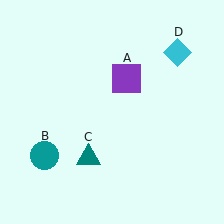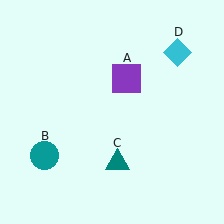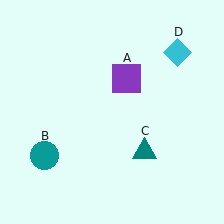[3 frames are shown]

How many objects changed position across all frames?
1 object changed position: teal triangle (object C).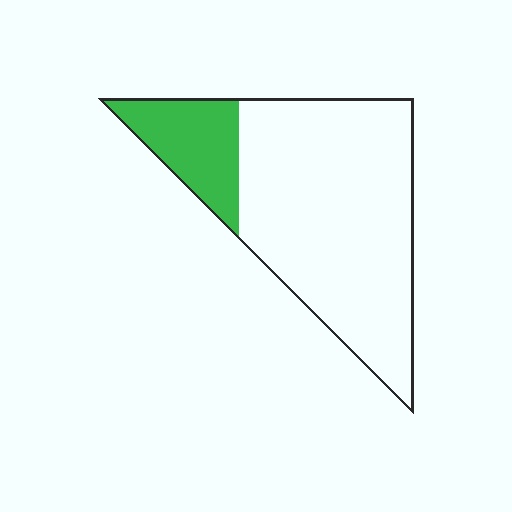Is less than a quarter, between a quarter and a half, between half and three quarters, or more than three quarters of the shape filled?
Less than a quarter.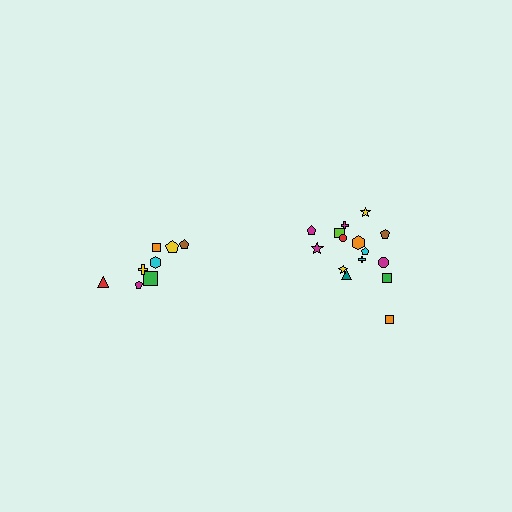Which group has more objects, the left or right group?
The right group.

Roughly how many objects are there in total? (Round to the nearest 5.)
Roughly 25 objects in total.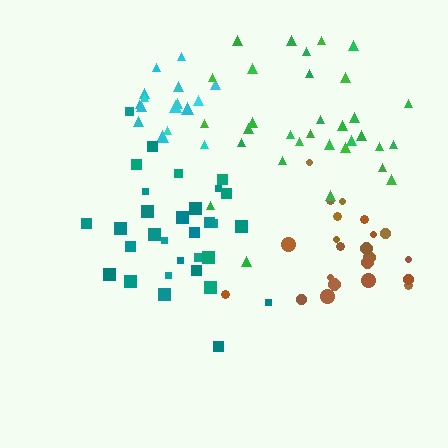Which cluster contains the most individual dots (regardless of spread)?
Teal (32).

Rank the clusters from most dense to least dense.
cyan, teal, brown, green.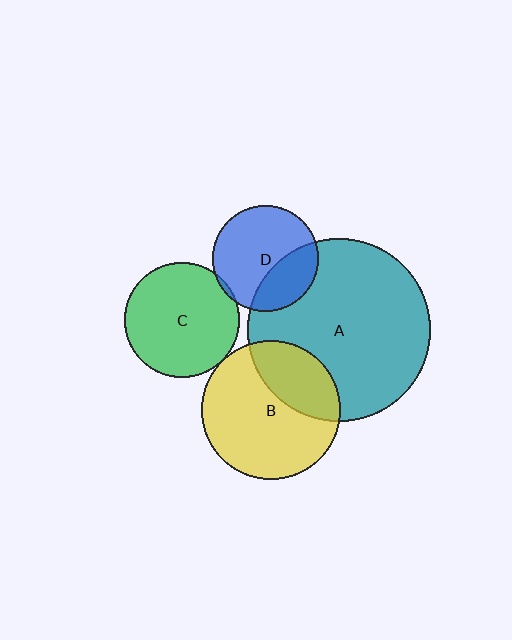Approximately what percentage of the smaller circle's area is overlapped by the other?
Approximately 30%.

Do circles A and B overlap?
Yes.